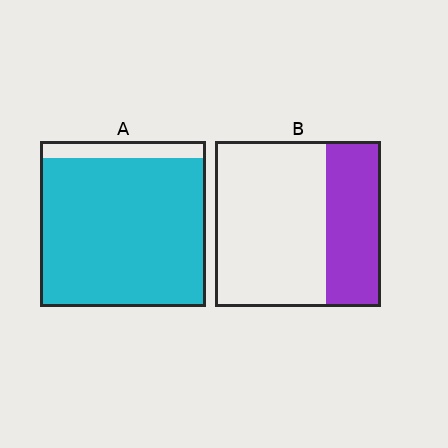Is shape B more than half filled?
No.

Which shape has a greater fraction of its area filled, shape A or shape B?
Shape A.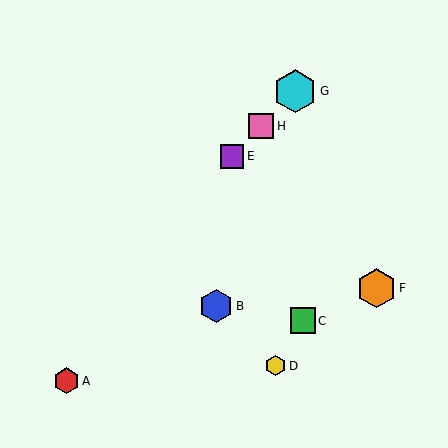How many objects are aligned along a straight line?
3 objects (E, G, H) are aligned along a straight line.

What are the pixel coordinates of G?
Object G is at (295, 91).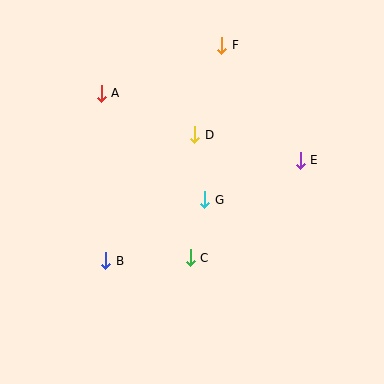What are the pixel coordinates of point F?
Point F is at (221, 45).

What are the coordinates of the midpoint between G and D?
The midpoint between G and D is at (200, 167).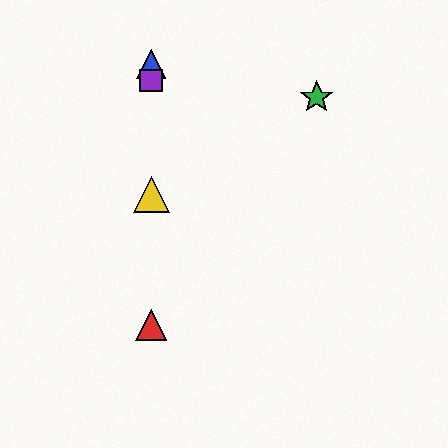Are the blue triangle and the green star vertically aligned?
No, the blue triangle is at x≈151 and the green star is at x≈317.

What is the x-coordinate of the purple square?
The purple square is at x≈151.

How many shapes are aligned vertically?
4 shapes (the red triangle, the blue triangle, the yellow triangle, the purple square) are aligned vertically.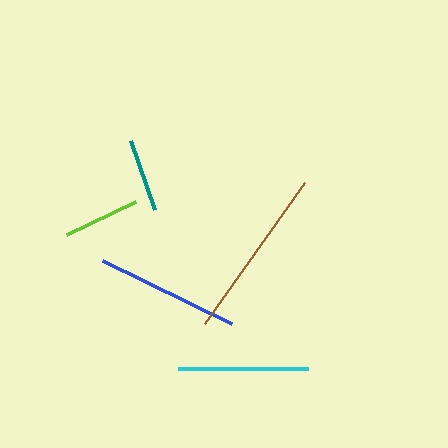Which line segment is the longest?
The brown line is the longest at approximately 174 pixels.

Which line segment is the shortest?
The teal line is the shortest at approximately 73 pixels.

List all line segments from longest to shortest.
From longest to shortest: brown, blue, cyan, lime, teal.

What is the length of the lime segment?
The lime segment is approximately 77 pixels long.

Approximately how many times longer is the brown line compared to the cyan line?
The brown line is approximately 1.3 times the length of the cyan line.